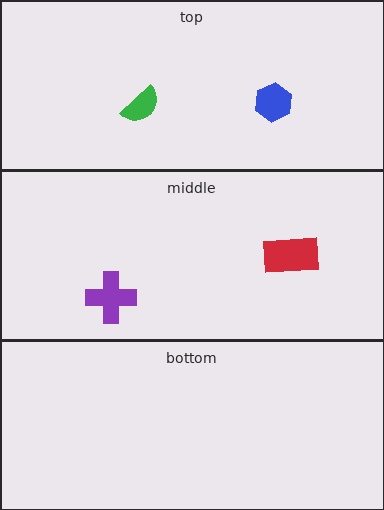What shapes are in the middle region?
The purple cross, the red rectangle.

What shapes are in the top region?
The blue hexagon, the green semicircle.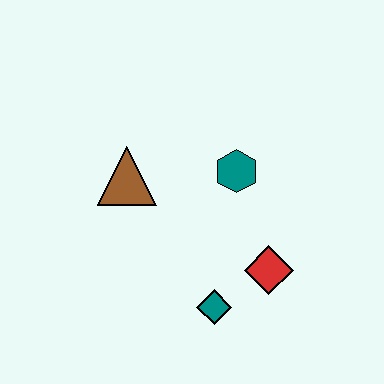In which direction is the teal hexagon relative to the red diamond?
The teal hexagon is above the red diamond.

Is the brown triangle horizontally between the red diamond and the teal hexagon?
No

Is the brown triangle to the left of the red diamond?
Yes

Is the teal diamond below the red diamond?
Yes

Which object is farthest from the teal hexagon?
The teal diamond is farthest from the teal hexagon.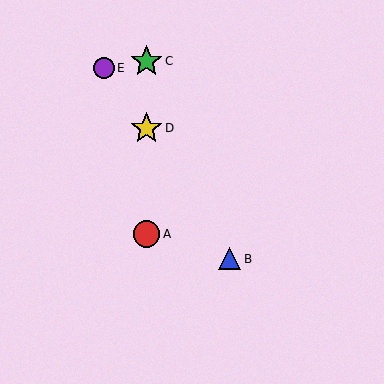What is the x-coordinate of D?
Object D is at x≈147.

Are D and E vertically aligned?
No, D is at x≈147 and E is at x≈104.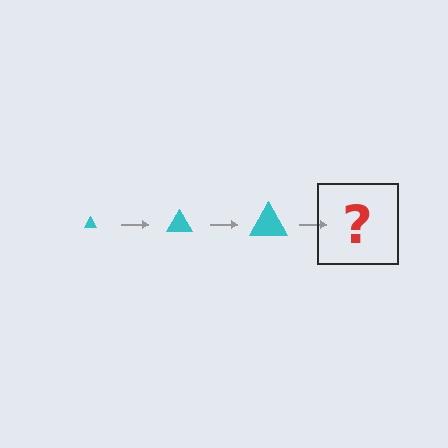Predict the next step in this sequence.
The next step is a cyan triangle, larger than the previous one.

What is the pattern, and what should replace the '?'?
The pattern is that the triangle gets progressively larger each step. The '?' should be a cyan triangle, larger than the previous one.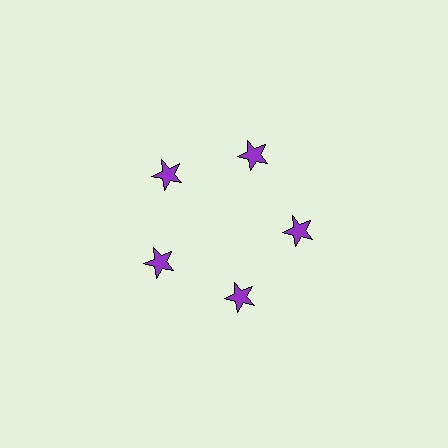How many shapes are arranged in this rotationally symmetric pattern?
There are 5 shapes, arranged in 5 groups of 1.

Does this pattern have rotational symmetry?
Yes, this pattern has 5-fold rotational symmetry. It looks the same after rotating 72 degrees around the center.